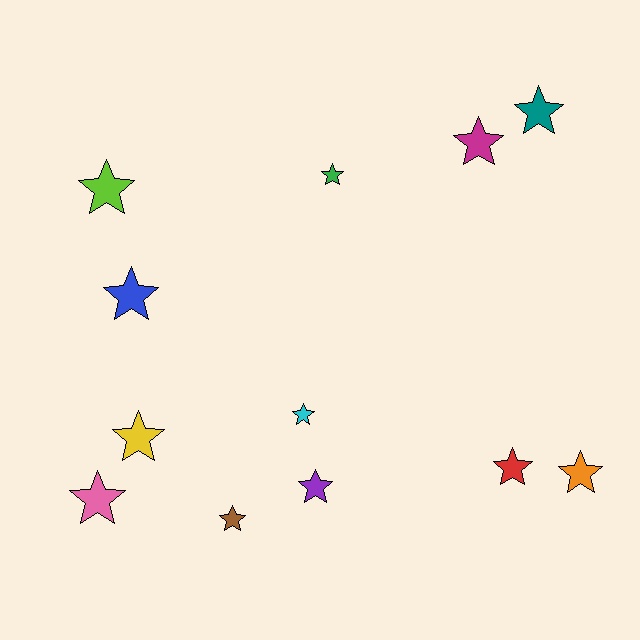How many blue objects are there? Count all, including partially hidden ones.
There is 1 blue object.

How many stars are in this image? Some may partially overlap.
There are 12 stars.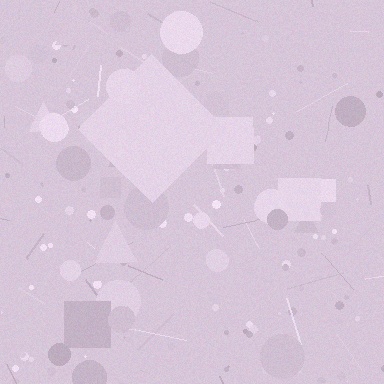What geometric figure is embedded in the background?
A diamond is embedded in the background.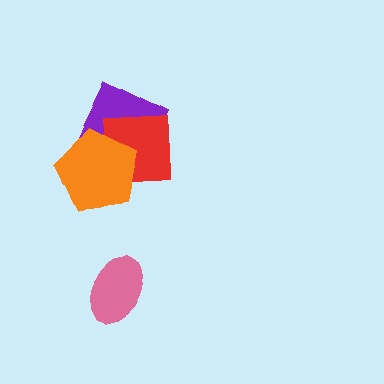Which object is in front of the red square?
The orange pentagon is in front of the red square.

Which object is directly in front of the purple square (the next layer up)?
The red square is directly in front of the purple square.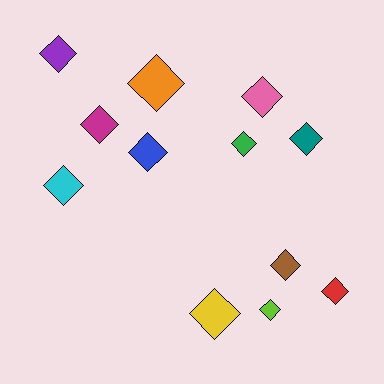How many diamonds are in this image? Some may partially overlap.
There are 12 diamonds.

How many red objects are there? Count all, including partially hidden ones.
There is 1 red object.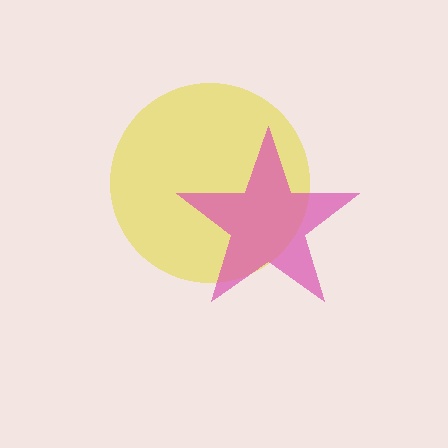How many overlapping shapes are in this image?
There are 2 overlapping shapes in the image.